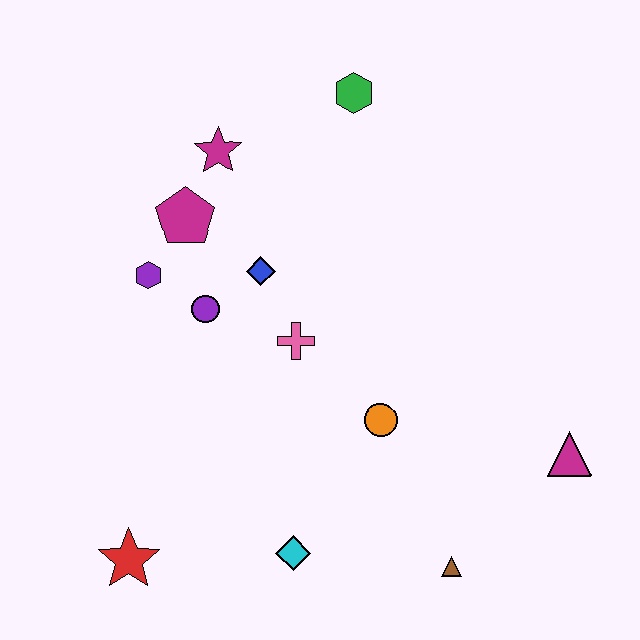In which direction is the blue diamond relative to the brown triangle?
The blue diamond is above the brown triangle.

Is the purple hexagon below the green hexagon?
Yes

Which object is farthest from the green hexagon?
The red star is farthest from the green hexagon.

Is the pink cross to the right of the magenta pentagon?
Yes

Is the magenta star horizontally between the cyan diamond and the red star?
Yes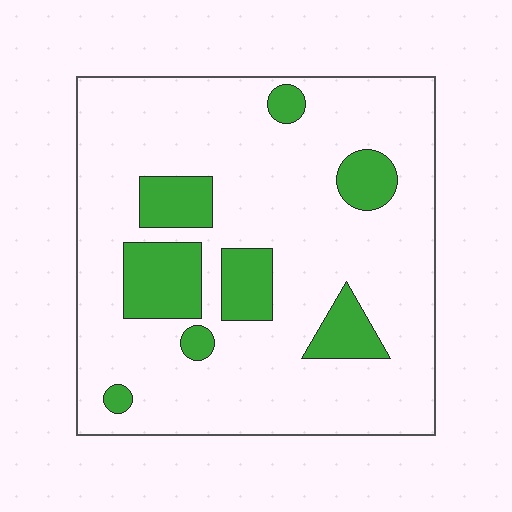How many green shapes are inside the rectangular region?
8.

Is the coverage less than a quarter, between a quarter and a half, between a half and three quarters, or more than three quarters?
Less than a quarter.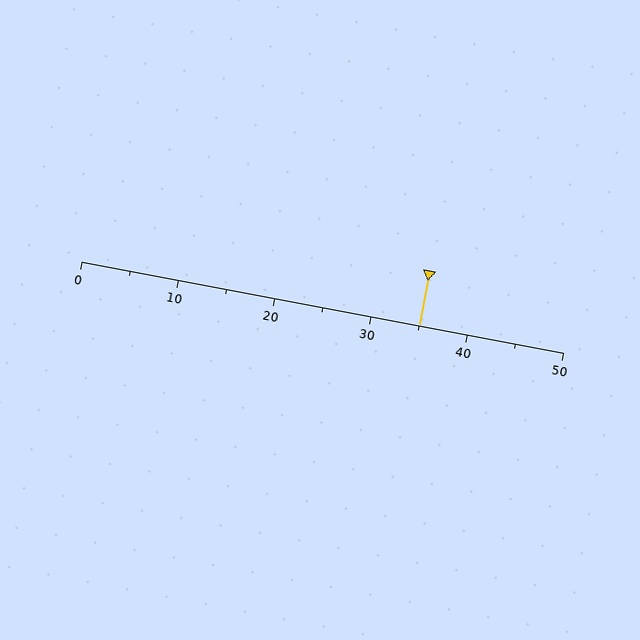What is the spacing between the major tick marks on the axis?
The major ticks are spaced 10 apart.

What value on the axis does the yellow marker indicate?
The marker indicates approximately 35.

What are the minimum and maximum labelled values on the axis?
The axis runs from 0 to 50.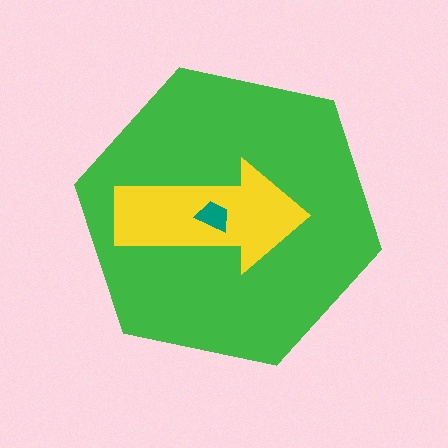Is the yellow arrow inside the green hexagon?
Yes.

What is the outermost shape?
The green hexagon.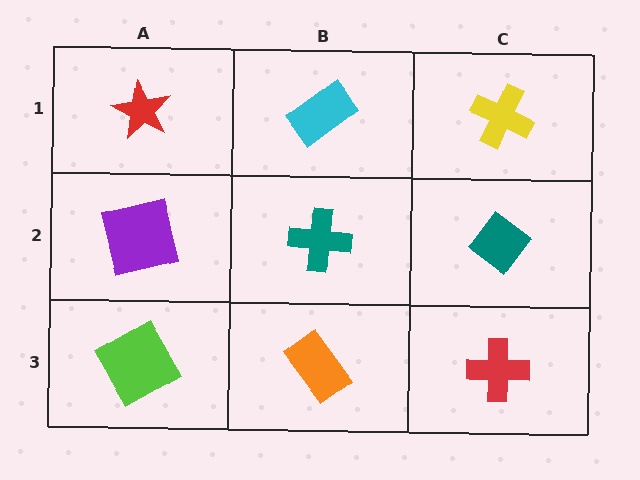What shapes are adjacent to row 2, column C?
A yellow cross (row 1, column C), a red cross (row 3, column C), a teal cross (row 2, column B).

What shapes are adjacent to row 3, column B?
A teal cross (row 2, column B), a lime square (row 3, column A), a red cross (row 3, column C).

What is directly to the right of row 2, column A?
A teal cross.